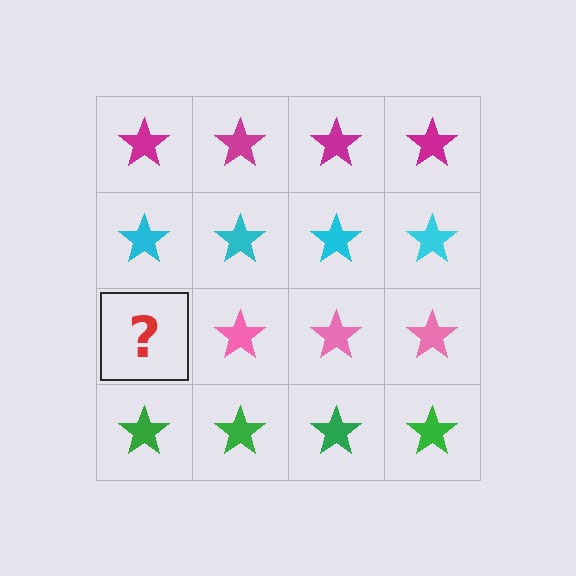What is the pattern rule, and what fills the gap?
The rule is that each row has a consistent color. The gap should be filled with a pink star.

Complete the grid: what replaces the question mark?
The question mark should be replaced with a pink star.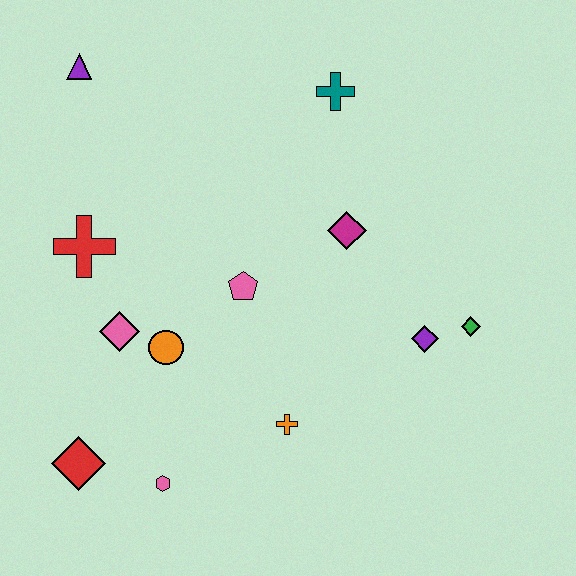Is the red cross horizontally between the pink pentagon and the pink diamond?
No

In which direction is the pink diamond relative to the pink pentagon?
The pink diamond is to the left of the pink pentagon.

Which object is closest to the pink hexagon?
The red diamond is closest to the pink hexagon.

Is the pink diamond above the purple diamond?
Yes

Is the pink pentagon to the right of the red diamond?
Yes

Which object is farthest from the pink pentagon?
The purple triangle is farthest from the pink pentagon.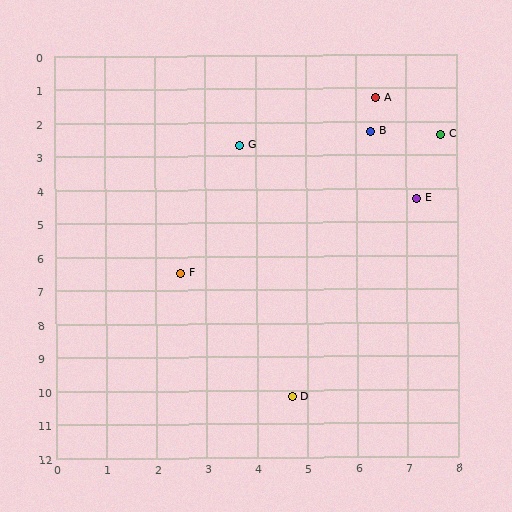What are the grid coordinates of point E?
Point E is at approximately (7.2, 4.3).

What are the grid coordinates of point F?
Point F is at approximately (2.5, 6.5).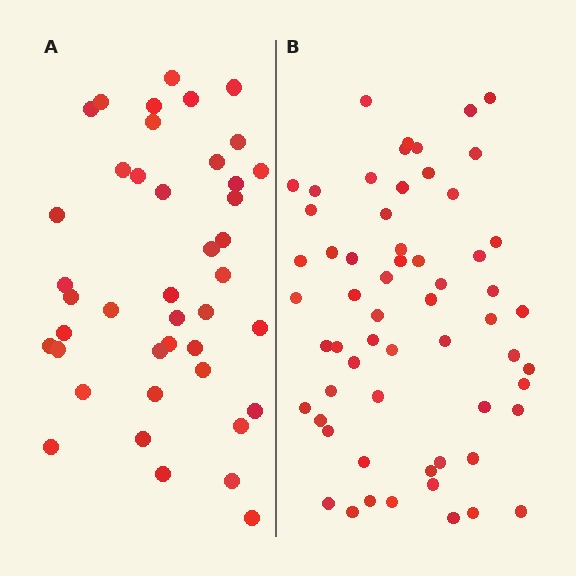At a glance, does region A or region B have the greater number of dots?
Region B (the right region) has more dots.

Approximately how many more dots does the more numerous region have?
Region B has approximately 20 more dots than region A.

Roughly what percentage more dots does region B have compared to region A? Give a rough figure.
About 45% more.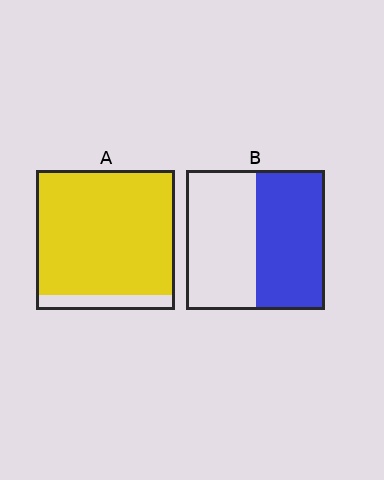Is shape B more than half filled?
Roughly half.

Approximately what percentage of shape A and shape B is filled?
A is approximately 90% and B is approximately 50%.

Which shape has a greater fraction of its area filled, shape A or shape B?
Shape A.